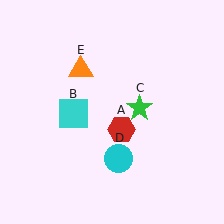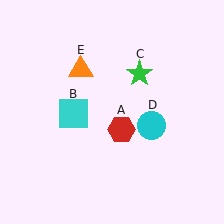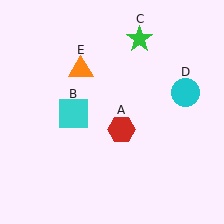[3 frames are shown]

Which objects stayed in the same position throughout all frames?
Red hexagon (object A) and cyan square (object B) and orange triangle (object E) remained stationary.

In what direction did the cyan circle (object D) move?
The cyan circle (object D) moved up and to the right.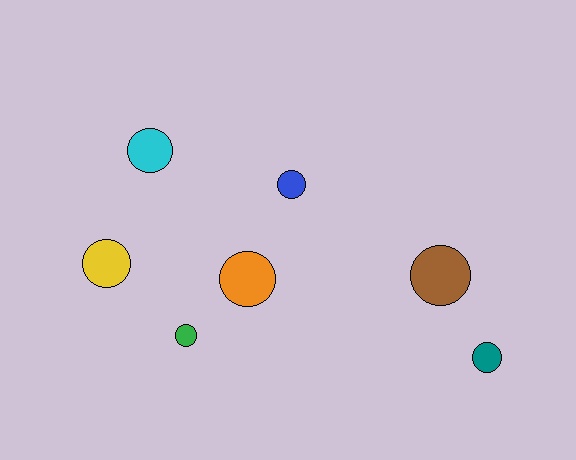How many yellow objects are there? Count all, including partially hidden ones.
There is 1 yellow object.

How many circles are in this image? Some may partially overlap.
There are 7 circles.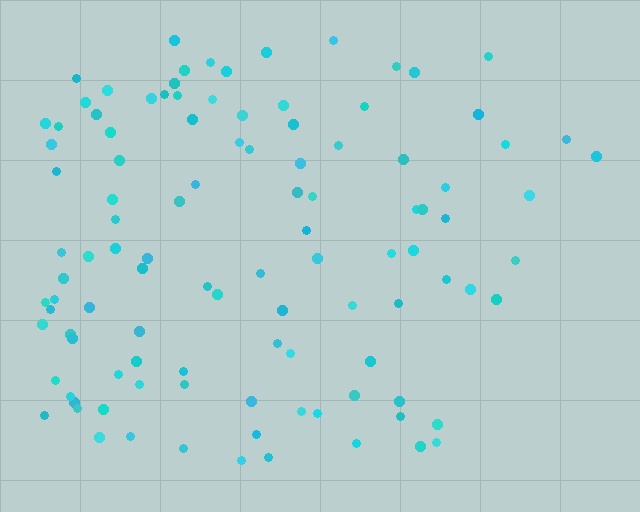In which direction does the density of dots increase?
From right to left, with the left side densest.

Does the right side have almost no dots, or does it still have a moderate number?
Still a moderate number, just noticeably fewer than the left.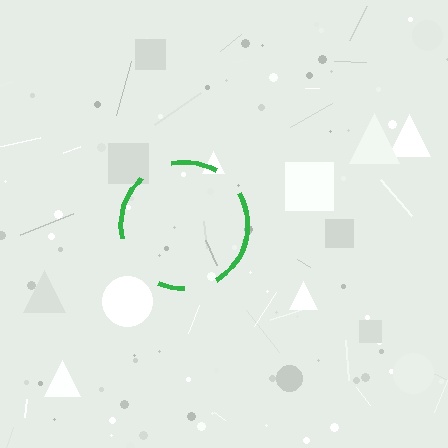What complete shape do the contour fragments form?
The contour fragments form a circle.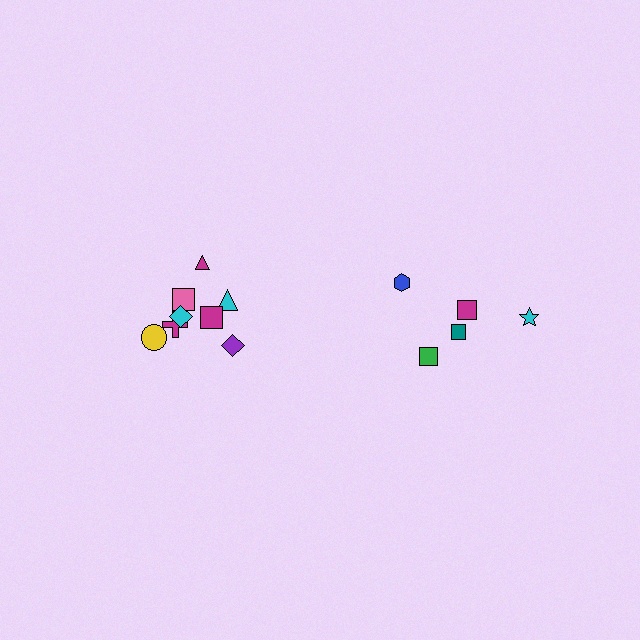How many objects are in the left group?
There are 8 objects.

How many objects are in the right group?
There are 5 objects.